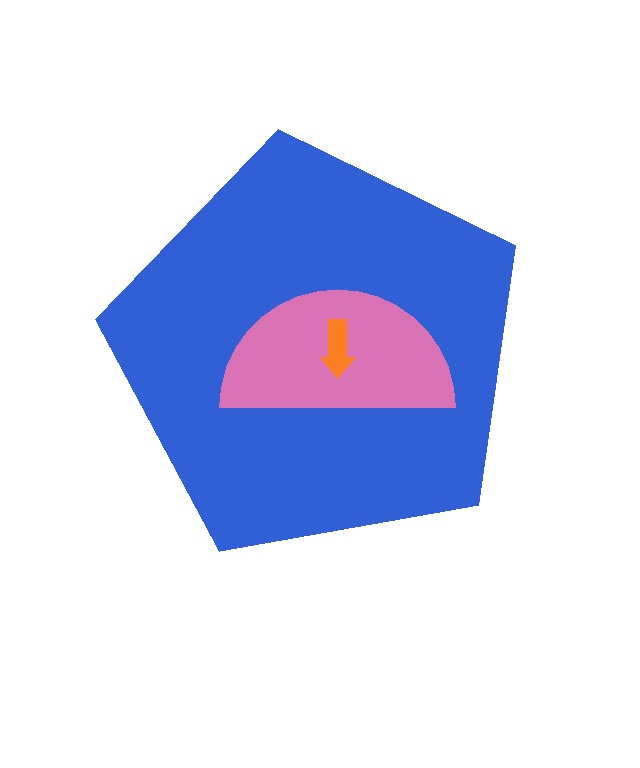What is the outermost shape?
The blue pentagon.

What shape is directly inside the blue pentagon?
The pink semicircle.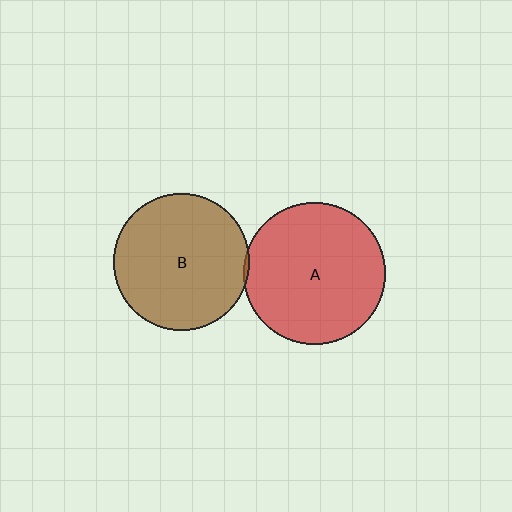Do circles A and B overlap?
Yes.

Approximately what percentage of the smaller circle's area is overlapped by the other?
Approximately 5%.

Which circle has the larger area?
Circle A (red).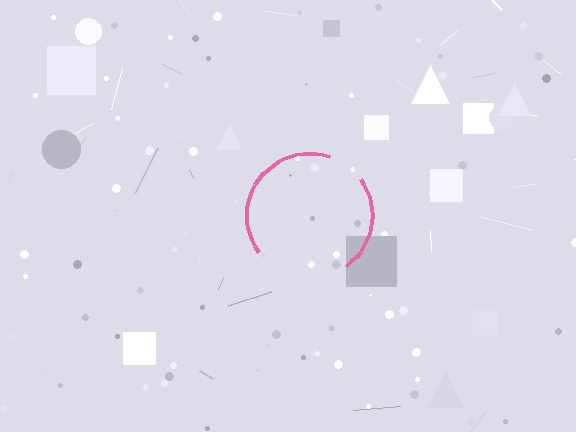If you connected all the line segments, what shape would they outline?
They would outline a circle.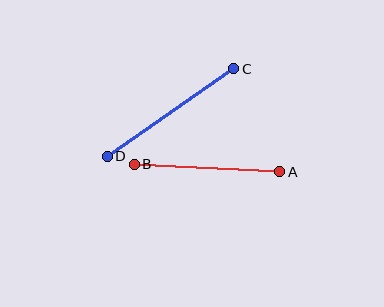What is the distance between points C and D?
The distance is approximately 154 pixels.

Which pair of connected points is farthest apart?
Points C and D are farthest apart.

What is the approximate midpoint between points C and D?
The midpoint is at approximately (170, 113) pixels.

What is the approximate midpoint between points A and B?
The midpoint is at approximately (207, 168) pixels.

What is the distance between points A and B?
The distance is approximately 146 pixels.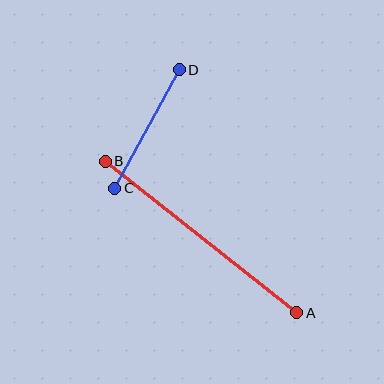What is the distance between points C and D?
The distance is approximately 135 pixels.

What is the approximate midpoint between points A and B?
The midpoint is at approximately (201, 237) pixels.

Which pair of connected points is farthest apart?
Points A and B are farthest apart.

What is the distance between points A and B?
The distance is approximately 245 pixels.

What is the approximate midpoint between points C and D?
The midpoint is at approximately (147, 129) pixels.